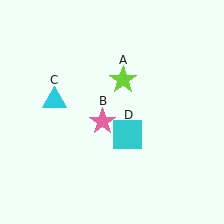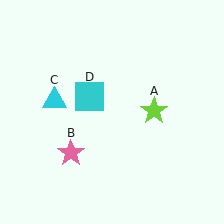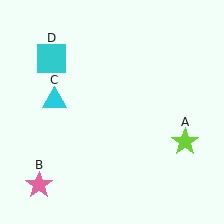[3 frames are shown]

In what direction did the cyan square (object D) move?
The cyan square (object D) moved up and to the left.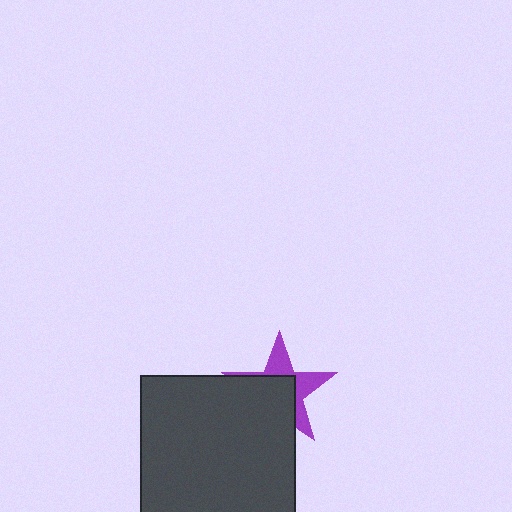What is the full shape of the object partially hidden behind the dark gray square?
The partially hidden object is a purple star.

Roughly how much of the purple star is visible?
About half of it is visible (roughly 45%).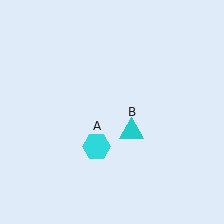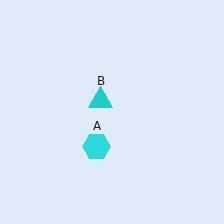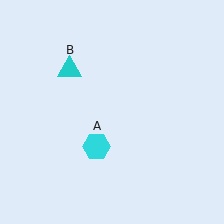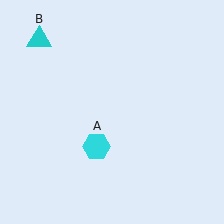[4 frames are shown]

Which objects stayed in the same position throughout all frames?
Cyan hexagon (object A) remained stationary.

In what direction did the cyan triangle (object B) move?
The cyan triangle (object B) moved up and to the left.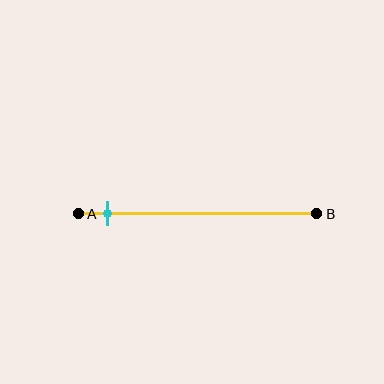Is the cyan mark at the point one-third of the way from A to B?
No, the mark is at about 10% from A, not at the 33% one-third point.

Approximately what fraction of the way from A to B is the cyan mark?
The cyan mark is approximately 10% of the way from A to B.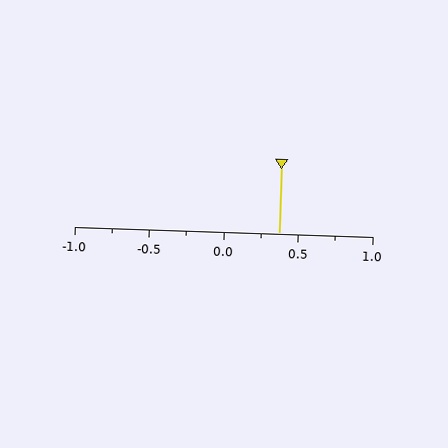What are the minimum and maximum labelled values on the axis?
The axis runs from -1.0 to 1.0.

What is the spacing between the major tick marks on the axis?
The major ticks are spaced 0.5 apart.